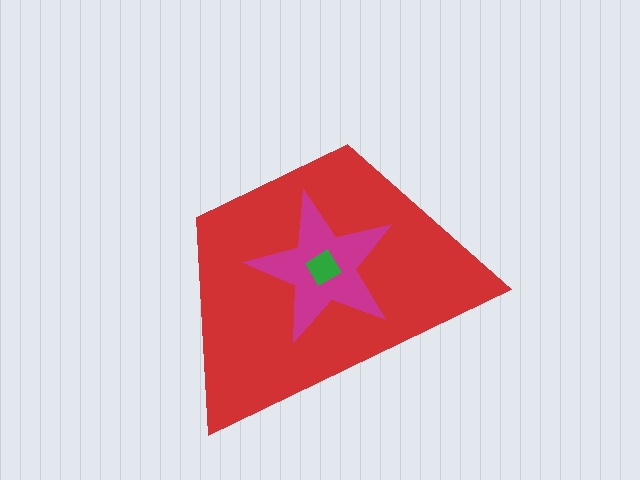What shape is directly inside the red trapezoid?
The magenta star.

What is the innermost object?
The green diamond.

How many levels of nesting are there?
3.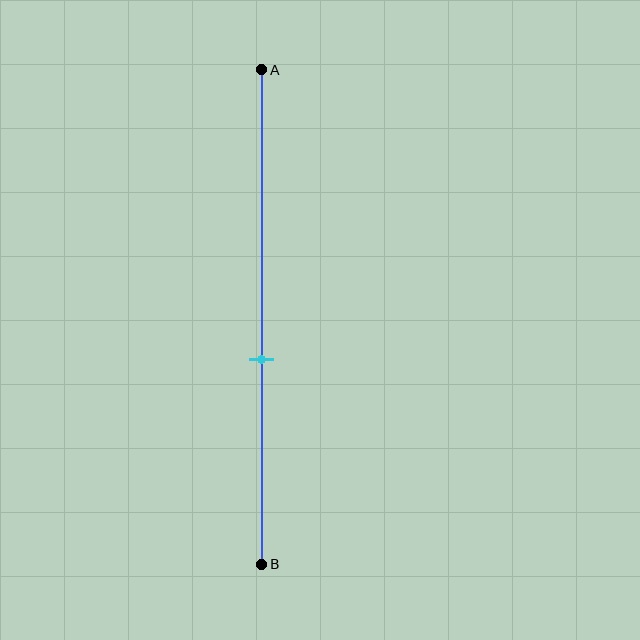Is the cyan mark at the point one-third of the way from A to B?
No, the mark is at about 60% from A, not at the 33% one-third point.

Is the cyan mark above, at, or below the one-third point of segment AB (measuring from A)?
The cyan mark is below the one-third point of segment AB.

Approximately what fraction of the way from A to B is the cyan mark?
The cyan mark is approximately 60% of the way from A to B.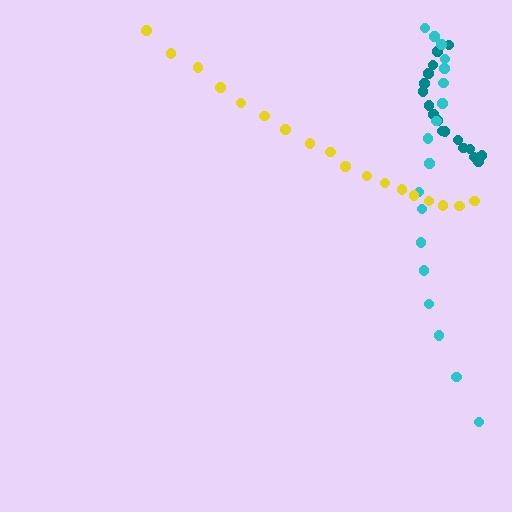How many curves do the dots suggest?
There are 3 distinct paths.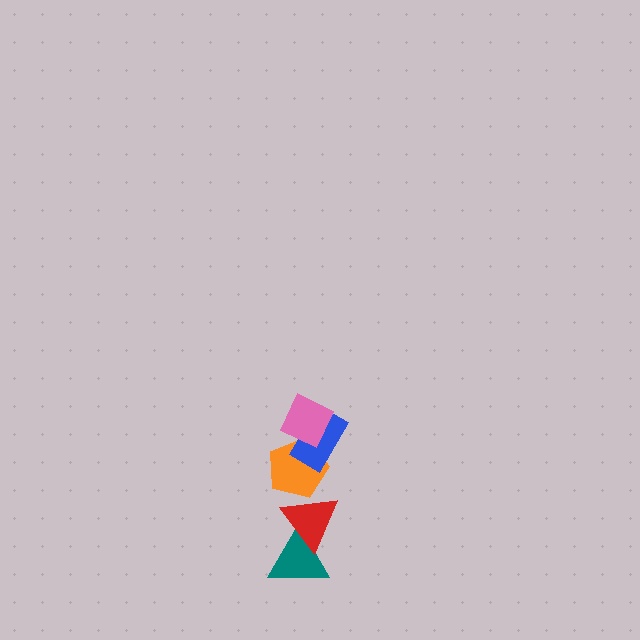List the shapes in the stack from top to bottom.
From top to bottom: the pink diamond, the blue rectangle, the orange pentagon, the red triangle, the teal triangle.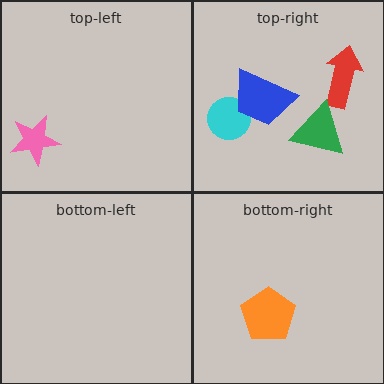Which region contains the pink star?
The top-left region.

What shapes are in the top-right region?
The cyan circle, the red arrow, the blue trapezoid, the green triangle.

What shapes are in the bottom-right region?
The orange pentagon.